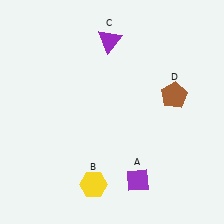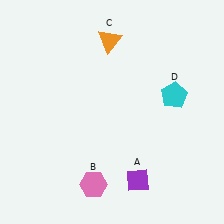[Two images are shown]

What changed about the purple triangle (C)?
In Image 1, C is purple. In Image 2, it changed to orange.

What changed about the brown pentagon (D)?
In Image 1, D is brown. In Image 2, it changed to cyan.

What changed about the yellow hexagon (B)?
In Image 1, B is yellow. In Image 2, it changed to pink.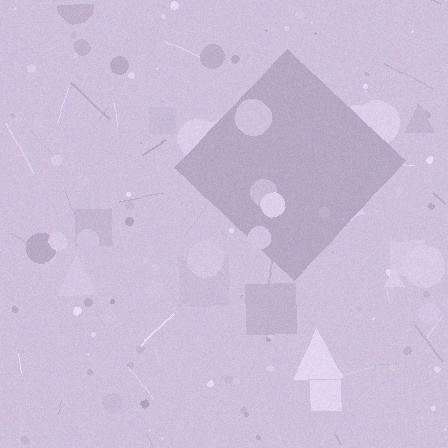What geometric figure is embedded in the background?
A diamond is embedded in the background.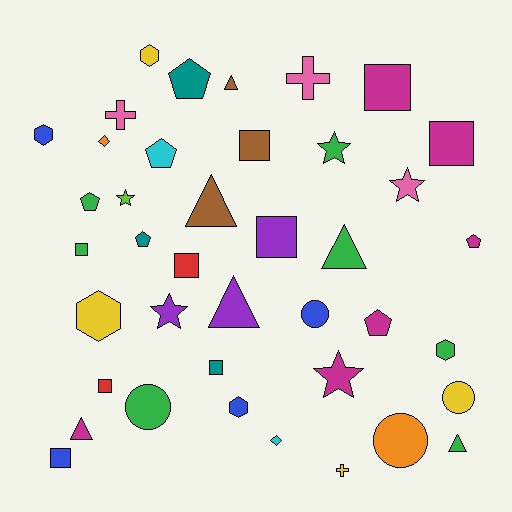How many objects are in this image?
There are 40 objects.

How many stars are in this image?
There are 5 stars.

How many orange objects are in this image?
There are 2 orange objects.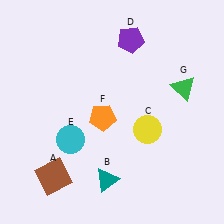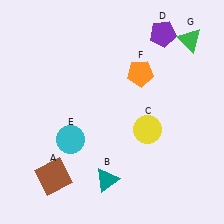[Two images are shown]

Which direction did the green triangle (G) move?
The green triangle (G) moved up.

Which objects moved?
The objects that moved are: the purple pentagon (D), the orange pentagon (F), the green triangle (G).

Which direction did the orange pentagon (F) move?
The orange pentagon (F) moved up.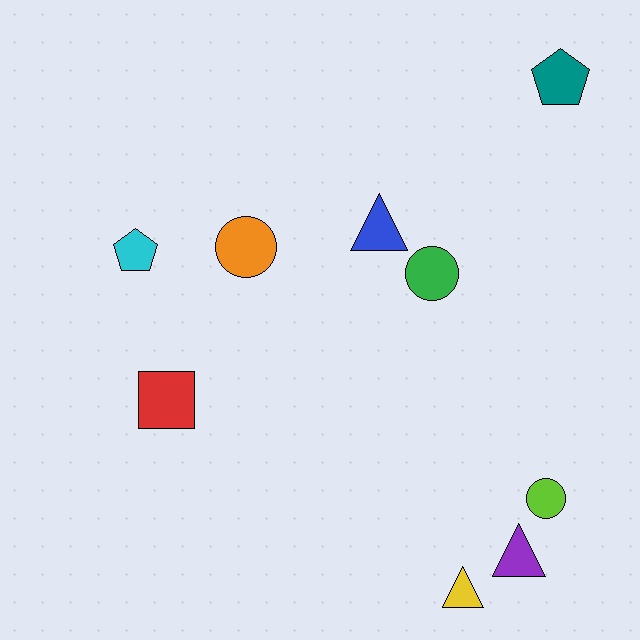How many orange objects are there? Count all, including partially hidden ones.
There is 1 orange object.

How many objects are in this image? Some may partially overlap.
There are 9 objects.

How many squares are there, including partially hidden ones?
There is 1 square.